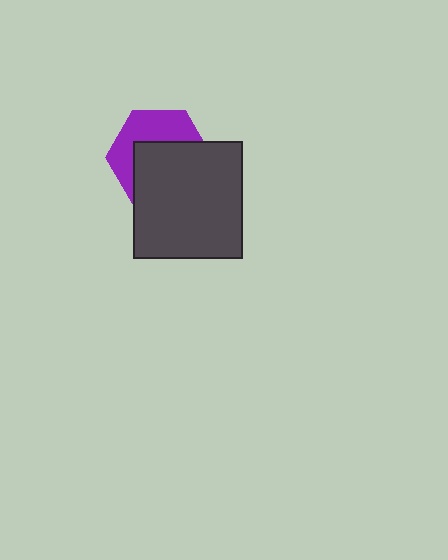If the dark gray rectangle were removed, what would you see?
You would see the complete purple hexagon.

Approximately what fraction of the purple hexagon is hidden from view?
Roughly 56% of the purple hexagon is hidden behind the dark gray rectangle.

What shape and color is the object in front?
The object in front is a dark gray rectangle.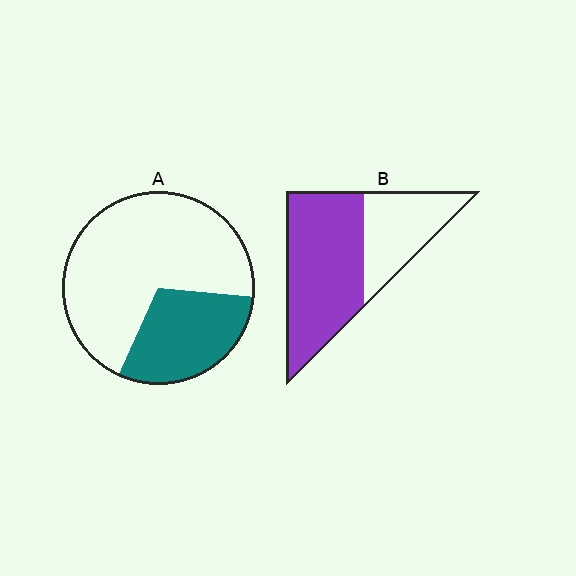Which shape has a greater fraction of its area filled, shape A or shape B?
Shape B.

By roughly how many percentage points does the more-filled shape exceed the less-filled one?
By roughly 35 percentage points (B over A).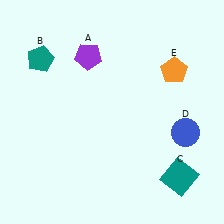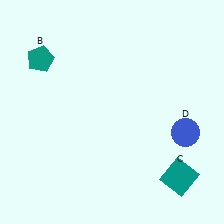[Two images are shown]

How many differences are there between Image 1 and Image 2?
There are 2 differences between the two images.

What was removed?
The orange pentagon (E), the purple pentagon (A) were removed in Image 2.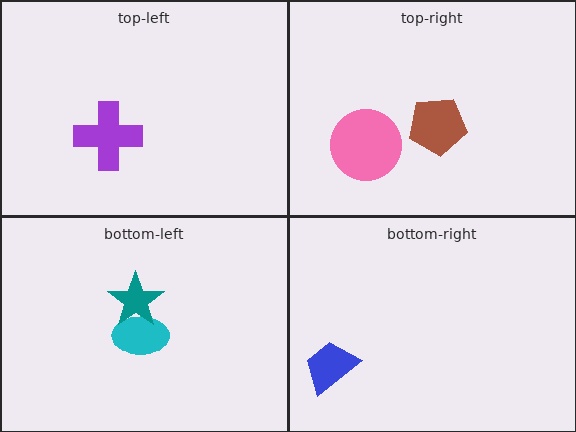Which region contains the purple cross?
The top-left region.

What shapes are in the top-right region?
The brown pentagon, the pink circle.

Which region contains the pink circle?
The top-right region.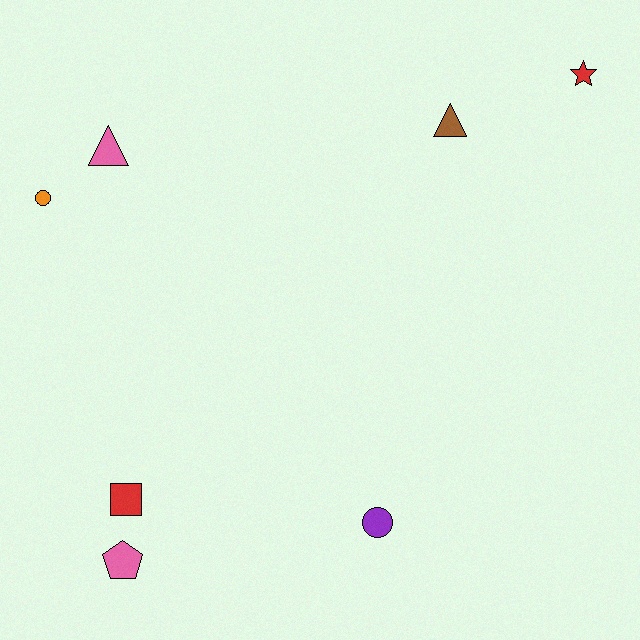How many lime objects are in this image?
There are no lime objects.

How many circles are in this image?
There are 2 circles.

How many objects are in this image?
There are 7 objects.